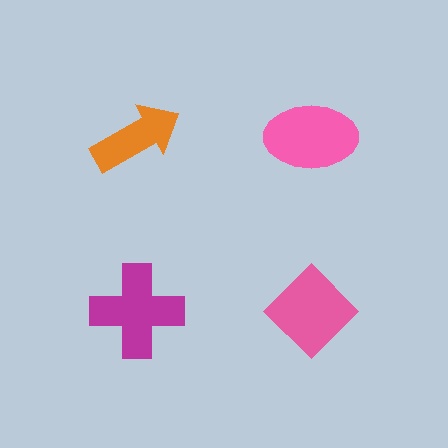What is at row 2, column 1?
A magenta cross.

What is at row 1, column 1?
An orange arrow.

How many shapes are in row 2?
2 shapes.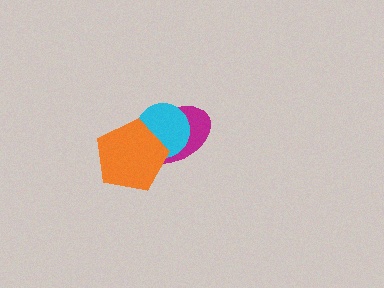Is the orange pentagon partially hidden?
No, no other shape covers it.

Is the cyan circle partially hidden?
Yes, it is partially covered by another shape.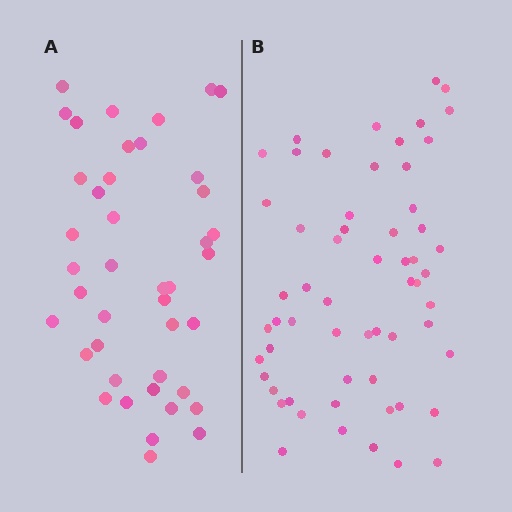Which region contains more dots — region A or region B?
Region B (the right region) has more dots.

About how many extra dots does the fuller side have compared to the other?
Region B has approximately 15 more dots than region A.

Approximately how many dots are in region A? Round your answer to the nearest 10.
About 40 dots. (The exact count is 42, which rounds to 40.)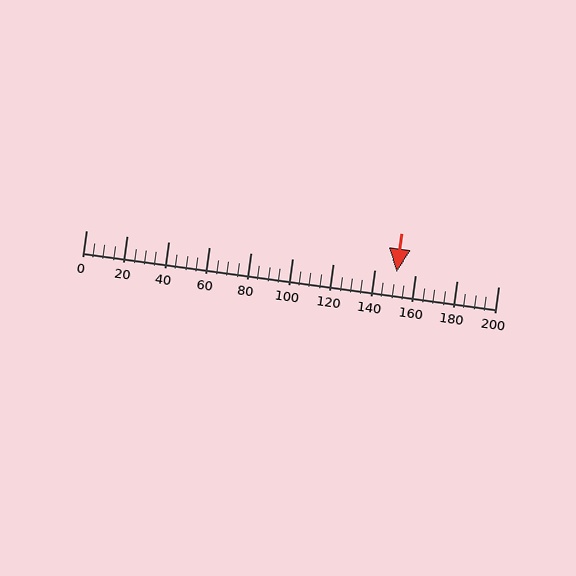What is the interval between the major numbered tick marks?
The major tick marks are spaced 20 units apart.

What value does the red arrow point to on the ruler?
The red arrow points to approximately 150.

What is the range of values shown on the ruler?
The ruler shows values from 0 to 200.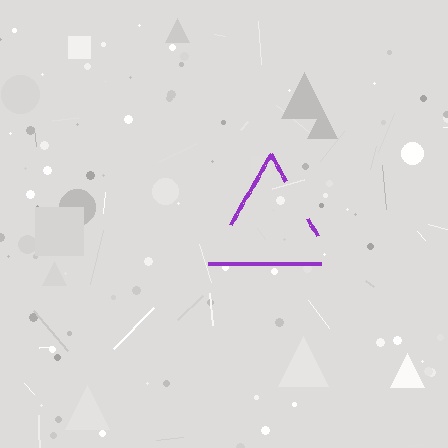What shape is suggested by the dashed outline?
The dashed outline suggests a triangle.